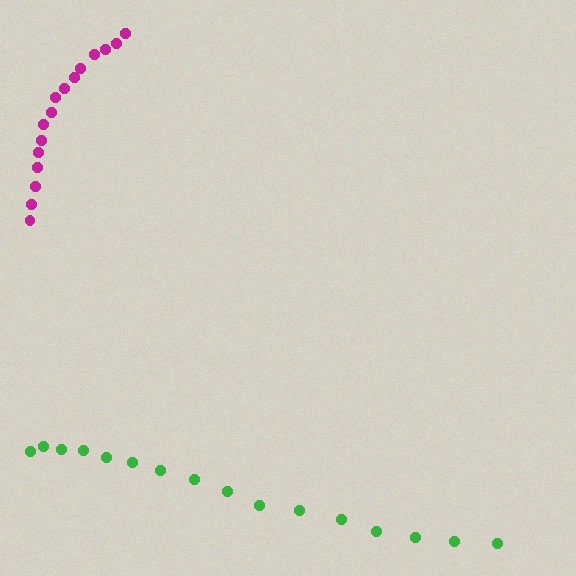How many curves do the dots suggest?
There are 2 distinct paths.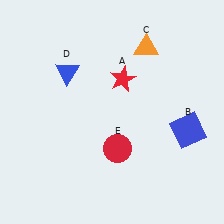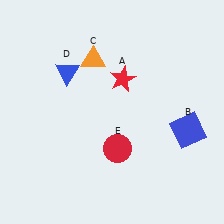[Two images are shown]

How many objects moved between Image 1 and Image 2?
1 object moved between the two images.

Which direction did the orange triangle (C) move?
The orange triangle (C) moved left.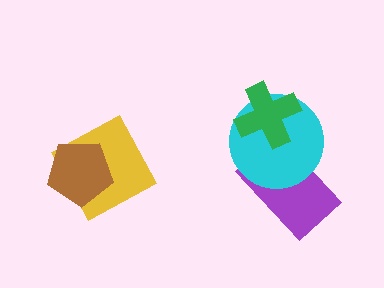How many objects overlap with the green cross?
1 object overlaps with the green cross.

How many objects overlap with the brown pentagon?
1 object overlaps with the brown pentagon.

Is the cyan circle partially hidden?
Yes, it is partially covered by another shape.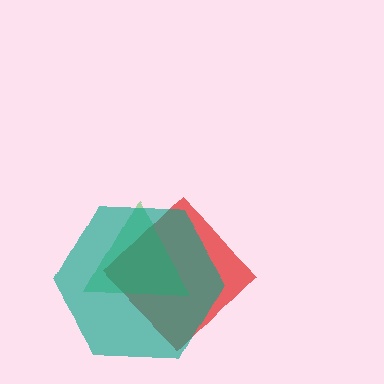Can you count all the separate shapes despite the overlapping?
Yes, there are 3 separate shapes.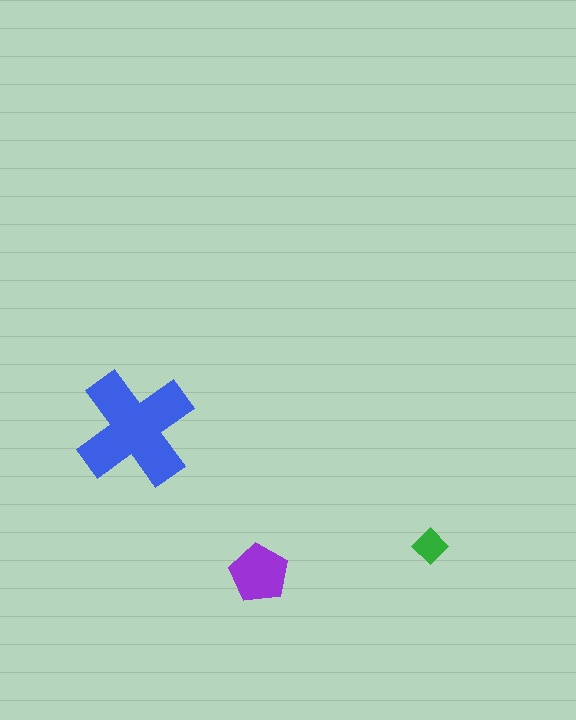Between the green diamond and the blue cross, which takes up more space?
The blue cross.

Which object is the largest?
The blue cross.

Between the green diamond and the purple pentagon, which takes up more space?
The purple pentagon.